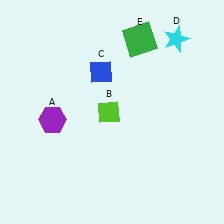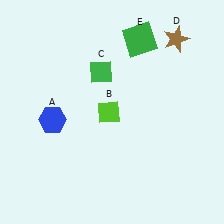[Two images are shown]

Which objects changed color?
A changed from purple to blue. C changed from blue to green. D changed from cyan to brown.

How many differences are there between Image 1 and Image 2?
There are 3 differences between the two images.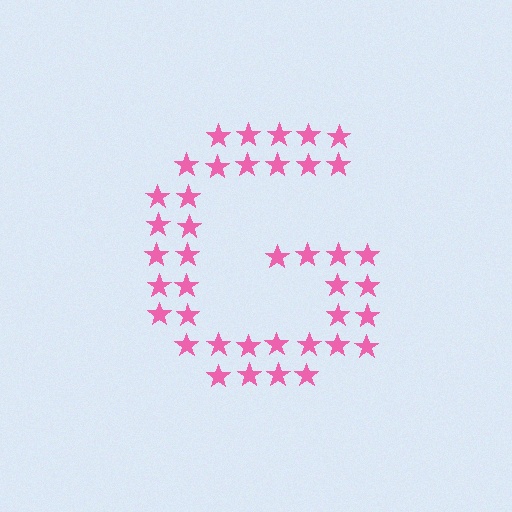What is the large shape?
The large shape is the letter G.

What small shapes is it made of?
It is made of small stars.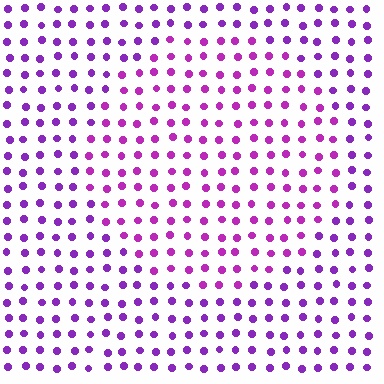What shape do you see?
I see a circle.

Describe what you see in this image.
The image is filled with small purple elements in a uniform arrangement. A circle-shaped region is visible where the elements are tinted to a slightly different hue, forming a subtle color boundary.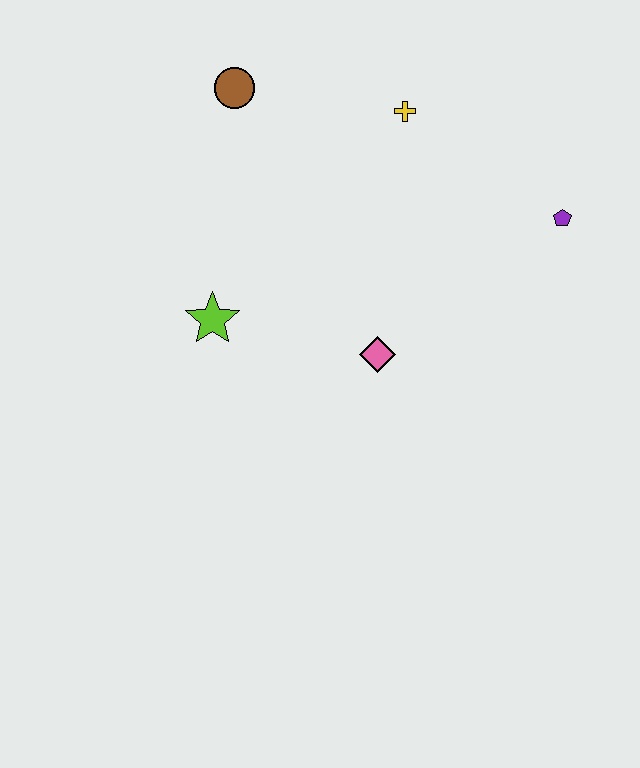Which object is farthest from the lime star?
The purple pentagon is farthest from the lime star.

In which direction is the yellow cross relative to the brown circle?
The yellow cross is to the right of the brown circle.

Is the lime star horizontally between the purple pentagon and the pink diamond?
No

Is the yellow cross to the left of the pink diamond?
No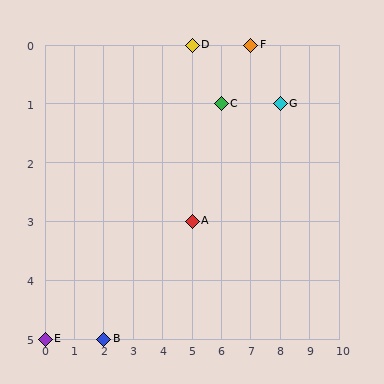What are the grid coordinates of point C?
Point C is at grid coordinates (6, 1).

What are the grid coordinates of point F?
Point F is at grid coordinates (7, 0).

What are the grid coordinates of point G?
Point G is at grid coordinates (8, 1).